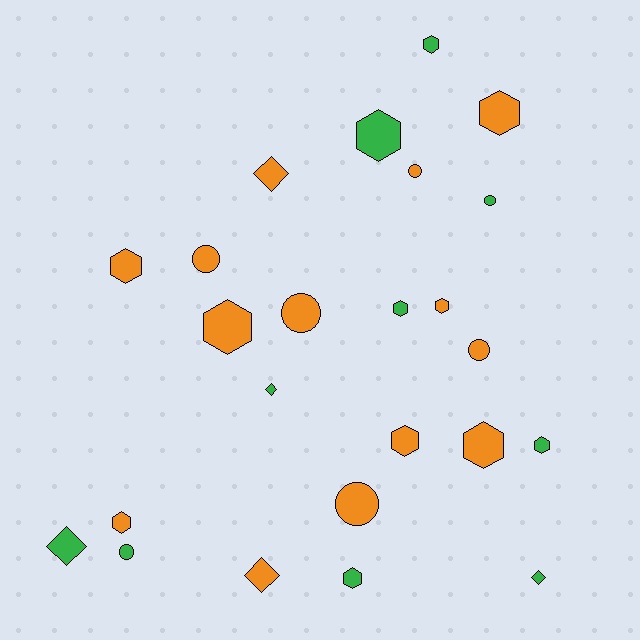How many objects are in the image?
There are 24 objects.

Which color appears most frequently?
Orange, with 14 objects.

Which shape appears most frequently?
Hexagon, with 12 objects.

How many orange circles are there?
There are 5 orange circles.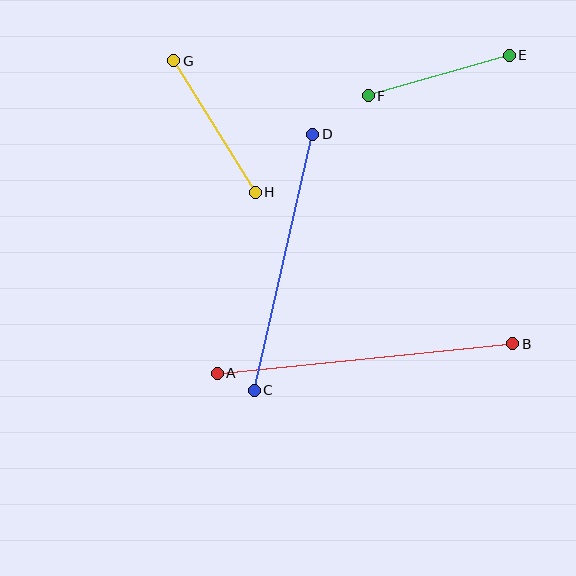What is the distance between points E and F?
The distance is approximately 147 pixels.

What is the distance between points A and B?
The distance is approximately 297 pixels.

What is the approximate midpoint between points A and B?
The midpoint is at approximately (365, 358) pixels.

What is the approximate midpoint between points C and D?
The midpoint is at approximately (283, 262) pixels.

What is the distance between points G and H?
The distance is approximately 155 pixels.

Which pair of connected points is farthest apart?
Points A and B are farthest apart.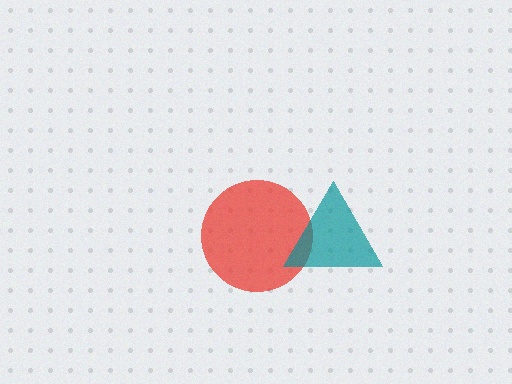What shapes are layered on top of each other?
The layered shapes are: a red circle, a teal triangle.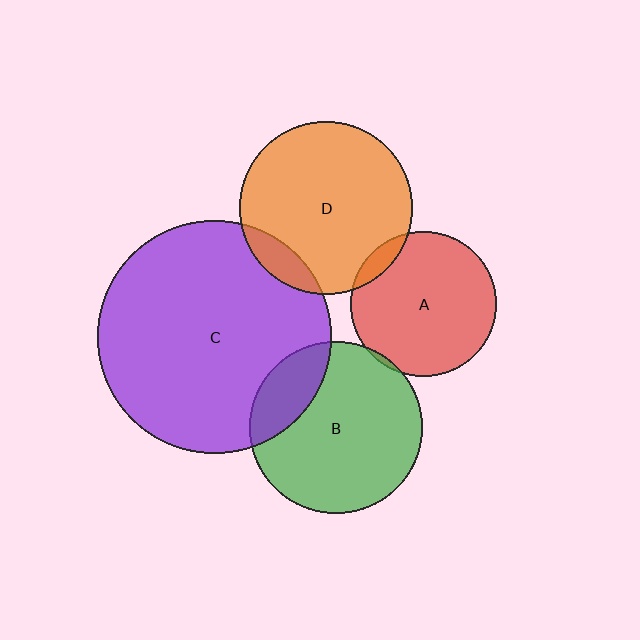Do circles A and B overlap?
Yes.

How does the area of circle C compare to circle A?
Approximately 2.6 times.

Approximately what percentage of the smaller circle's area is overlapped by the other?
Approximately 5%.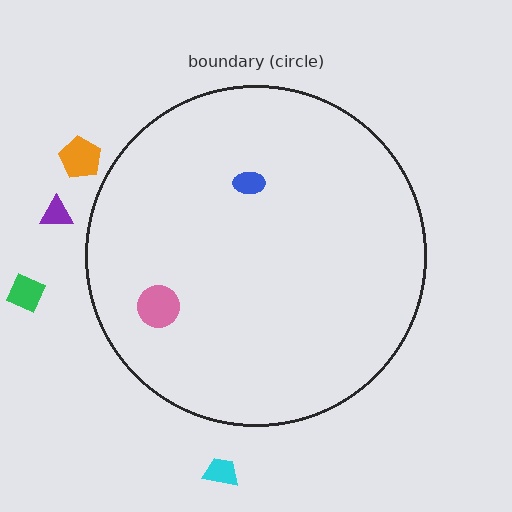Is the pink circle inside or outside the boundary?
Inside.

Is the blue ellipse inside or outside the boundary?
Inside.